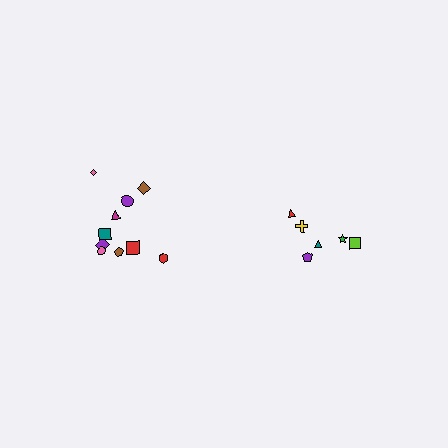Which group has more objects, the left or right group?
The left group.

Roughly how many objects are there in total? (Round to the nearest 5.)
Roughly 15 objects in total.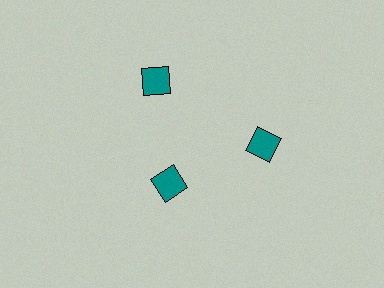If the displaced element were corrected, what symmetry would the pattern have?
It would have 3-fold rotational symmetry — the pattern would map onto itself every 120 degrees.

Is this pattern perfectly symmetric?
No. The 3 teal diamonds are arranged in a ring, but one element near the 7 o'clock position is pulled inward toward the center, breaking the 3-fold rotational symmetry.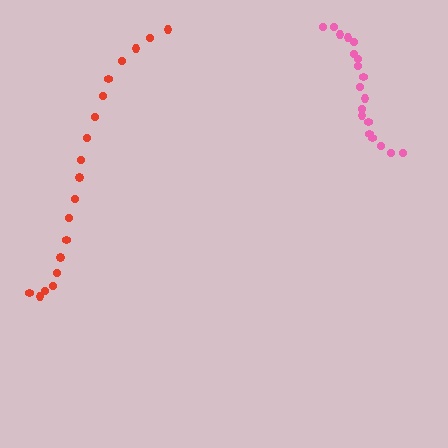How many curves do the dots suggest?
There are 2 distinct paths.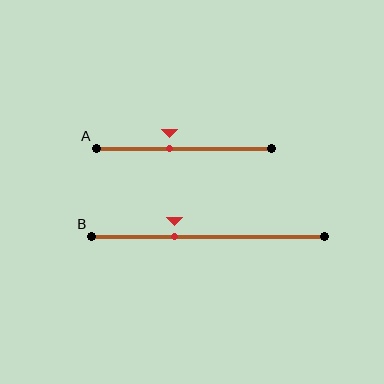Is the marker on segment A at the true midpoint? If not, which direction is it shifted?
No, the marker on segment A is shifted to the left by about 8% of the segment length.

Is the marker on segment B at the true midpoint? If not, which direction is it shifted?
No, the marker on segment B is shifted to the left by about 14% of the segment length.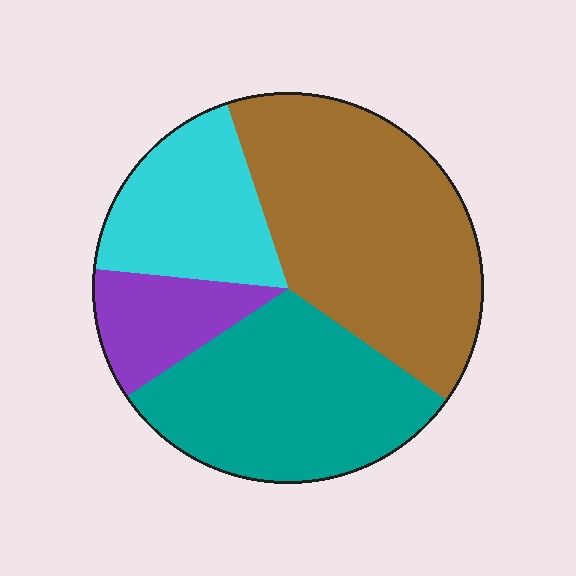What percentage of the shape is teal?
Teal covers roughly 30% of the shape.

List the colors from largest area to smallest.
From largest to smallest: brown, teal, cyan, purple.